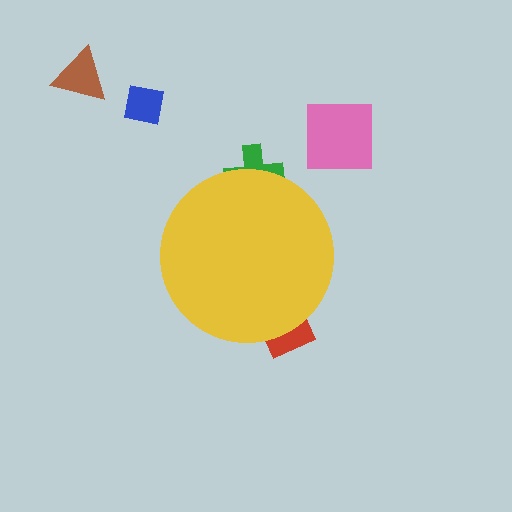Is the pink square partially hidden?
No, the pink square is fully visible.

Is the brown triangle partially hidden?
No, the brown triangle is fully visible.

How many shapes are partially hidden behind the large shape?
2 shapes are partially hidden.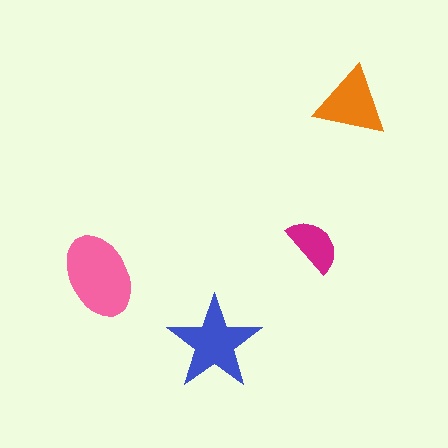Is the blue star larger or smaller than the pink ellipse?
Smaller.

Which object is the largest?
The pink ellipse.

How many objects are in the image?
There are 4 objects in the image.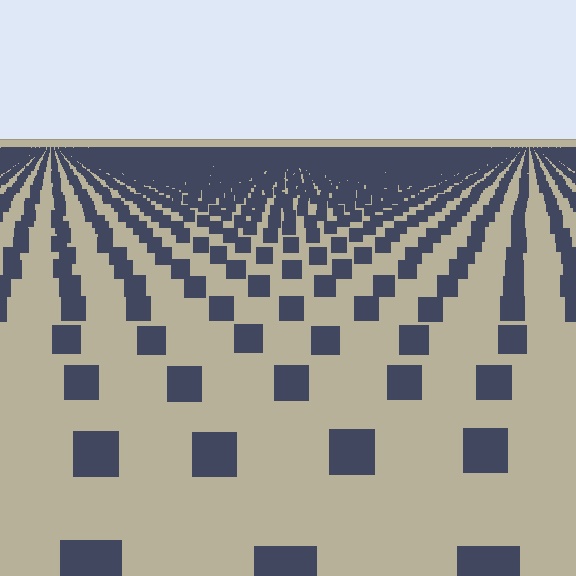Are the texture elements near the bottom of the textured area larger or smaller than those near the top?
Larger. Near the bottom, elements are closer to the viewer and appear at a bigger on-screen size.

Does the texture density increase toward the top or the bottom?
Density increases toward the top.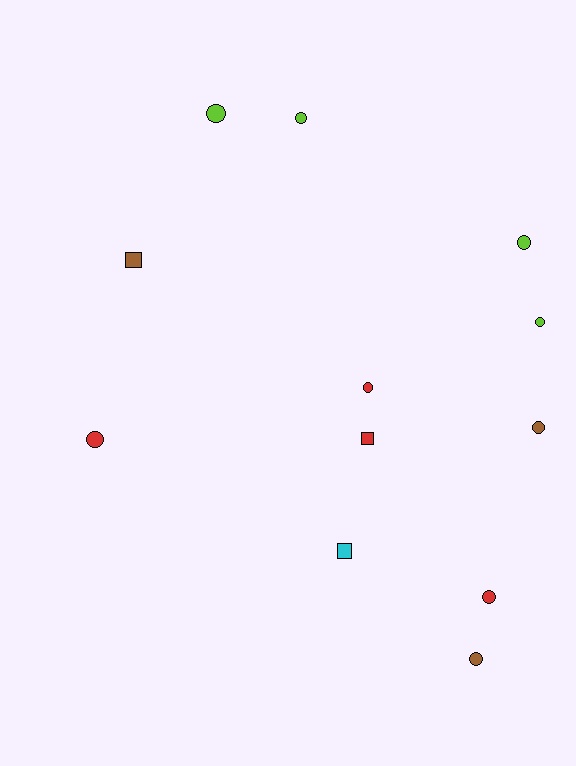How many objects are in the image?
There are 12 objects.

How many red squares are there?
There is 1 red square.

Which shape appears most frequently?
Circle, with 9 objects.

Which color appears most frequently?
Lime, with 4 objects.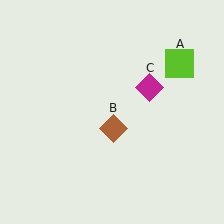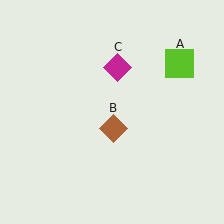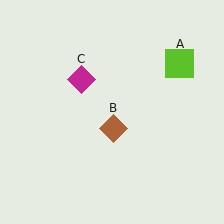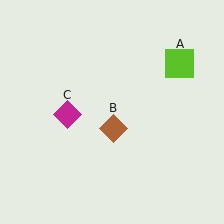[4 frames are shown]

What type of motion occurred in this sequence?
The magenta diamond (object C) rotated counterclockwise around the center of the scene.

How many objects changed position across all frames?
1 object changed position: magenta diamond (object C).